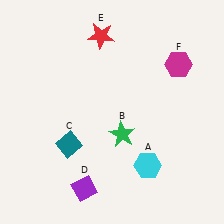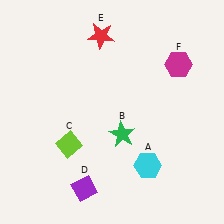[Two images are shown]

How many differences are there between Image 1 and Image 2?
There is 1 difference between the two images.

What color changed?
The diamond (C) changed from teal in Image 1 to lime in Image 2.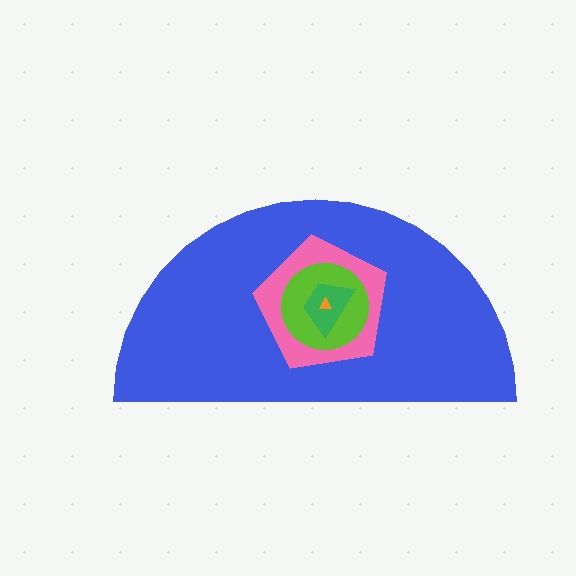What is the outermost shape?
The blue semicircle.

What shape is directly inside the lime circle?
The green trapezoid.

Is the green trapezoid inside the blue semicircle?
Yes.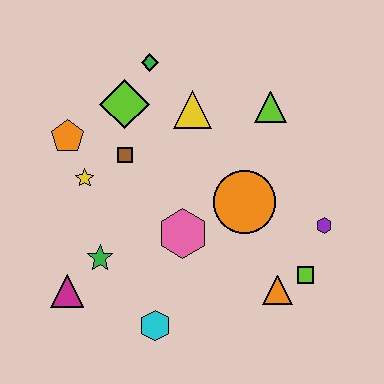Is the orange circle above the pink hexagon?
Yes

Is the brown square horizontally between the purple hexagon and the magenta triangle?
Yes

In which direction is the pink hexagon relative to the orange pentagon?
The pink hexagon is to the right of the orange pentagon.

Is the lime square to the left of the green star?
No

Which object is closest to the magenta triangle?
The green star is closest to the magenta triangle.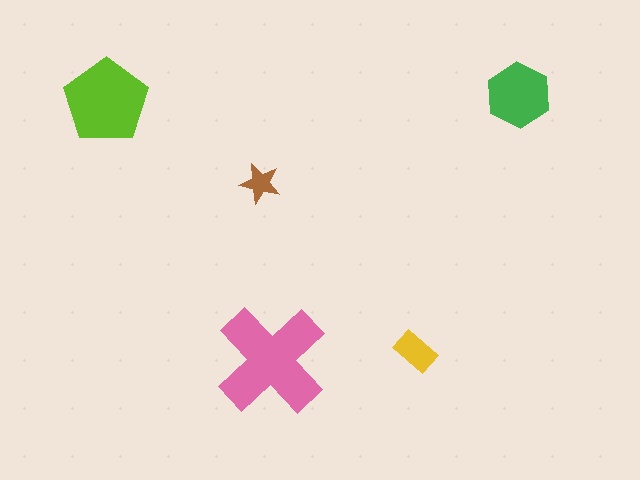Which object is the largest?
The pink cross.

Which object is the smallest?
The brown star.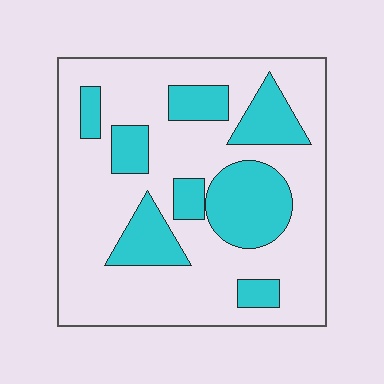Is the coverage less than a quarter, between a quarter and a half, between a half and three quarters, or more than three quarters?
Between a quarter and a half.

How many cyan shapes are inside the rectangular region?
8.